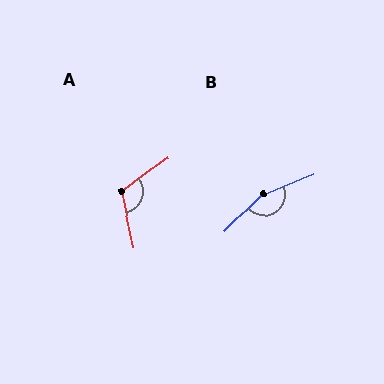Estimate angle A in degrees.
Approximately 114 degrees.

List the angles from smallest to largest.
A (114°), B (157°).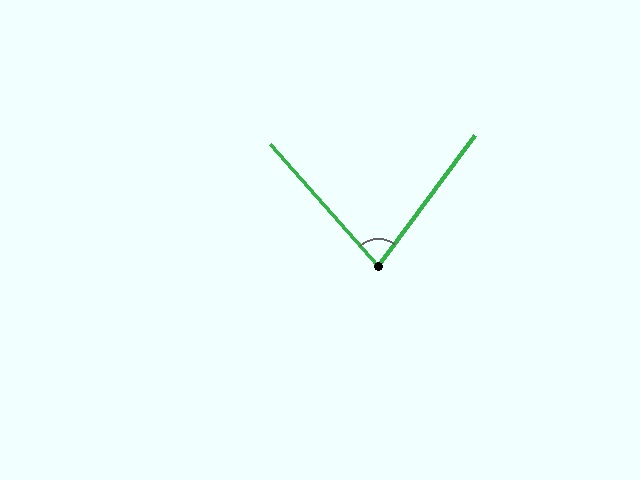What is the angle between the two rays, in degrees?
Approximately 78 degrees.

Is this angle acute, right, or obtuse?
It is acute.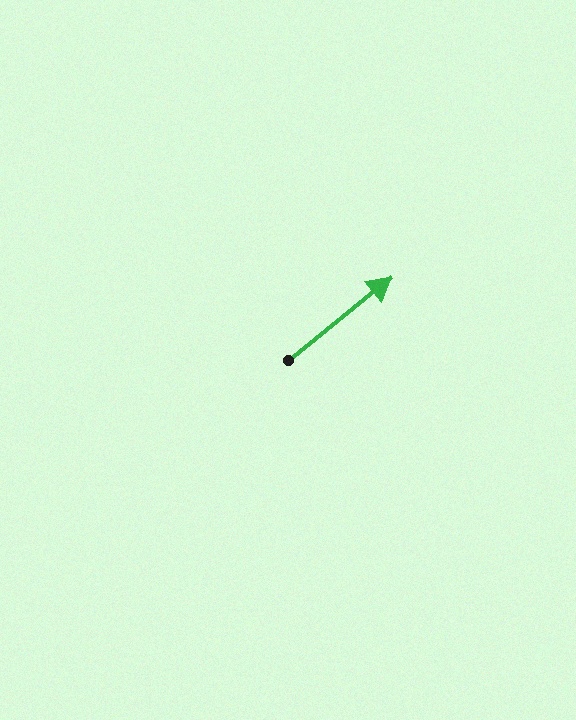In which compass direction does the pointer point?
Northeast.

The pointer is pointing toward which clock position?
Roughly 2 o'clock.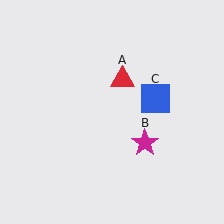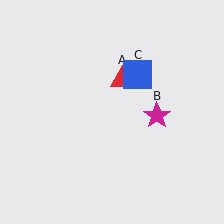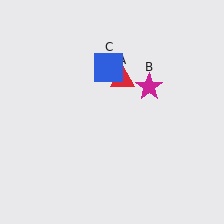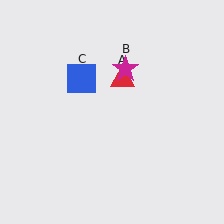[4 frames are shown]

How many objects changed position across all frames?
2 objects changed position: magenta star (object B), blue square (object C).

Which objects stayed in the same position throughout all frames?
Red triangle (object A) remained stationary.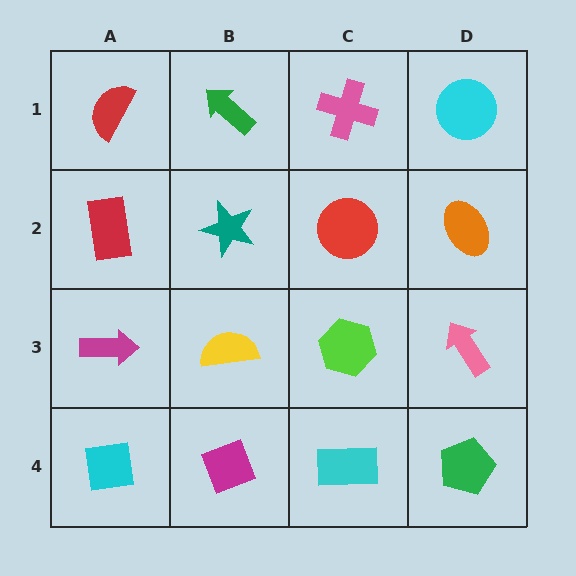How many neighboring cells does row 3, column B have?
4.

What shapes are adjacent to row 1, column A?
A red rectangle (row 2, column A), a green arrow (row 1, column B).